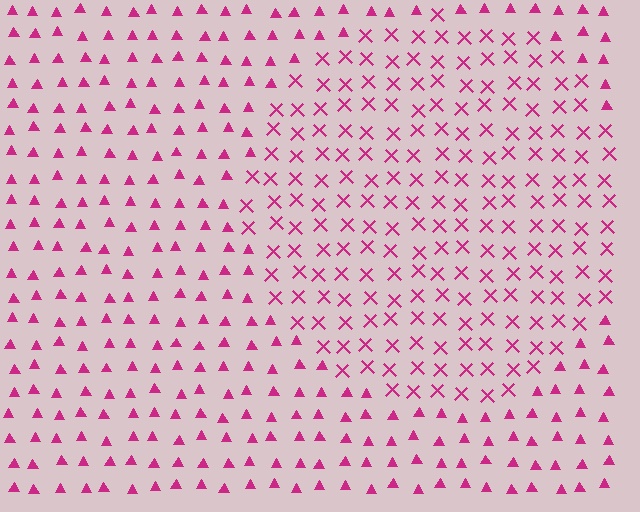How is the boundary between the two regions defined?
The boundary is defined by a change in element shape: X marks inside vs. triangles outside. All elements share the same color and spacing.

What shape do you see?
I see a circle.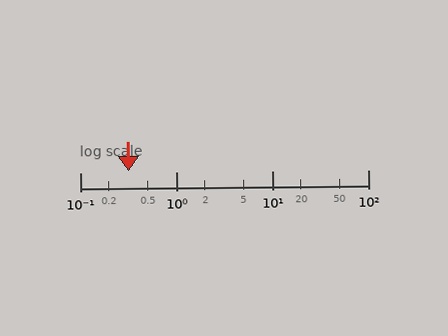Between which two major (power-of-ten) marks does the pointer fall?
The pointer is between 0.1 and 1.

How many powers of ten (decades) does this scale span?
The scale spans 3 decades, from 0.1 to 100.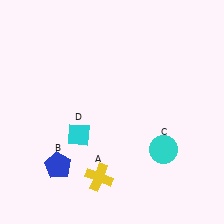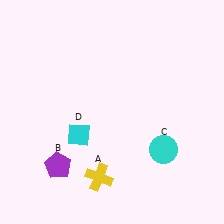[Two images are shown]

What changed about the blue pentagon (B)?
In Image 1, B is blue. In Image 2, it changed to purple.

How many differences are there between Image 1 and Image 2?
There is 1 difference between the two images.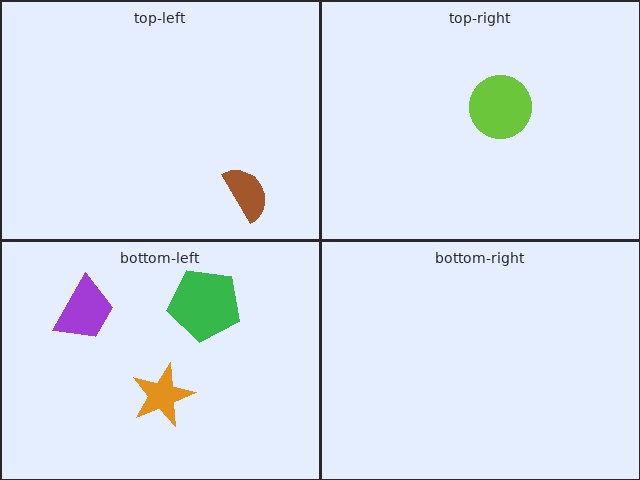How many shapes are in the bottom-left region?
3.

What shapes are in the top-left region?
The brown semicircle.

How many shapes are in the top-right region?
1.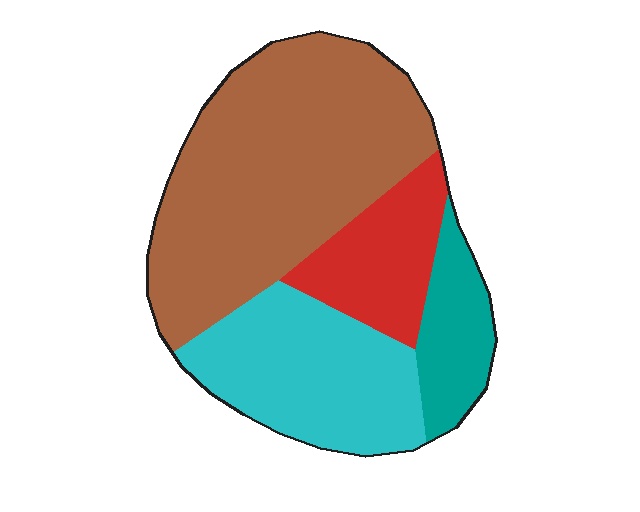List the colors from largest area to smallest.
From largest to smallest: brown, cyan, red, teal.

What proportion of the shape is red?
Red takes up about one sixth (1/6) of the shape.